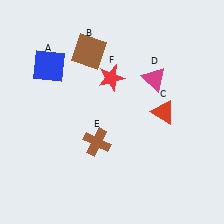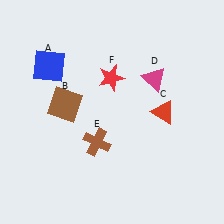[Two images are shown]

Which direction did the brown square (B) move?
The brown square (B) moved down.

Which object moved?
The brown square (B) moved down.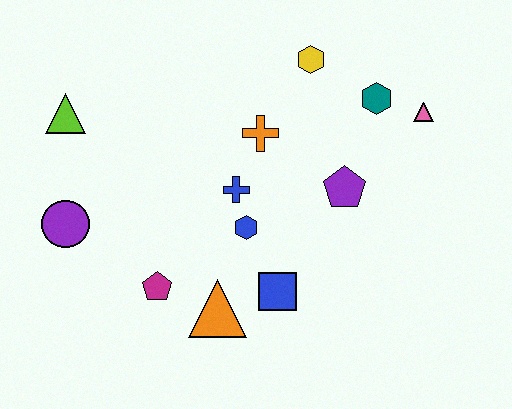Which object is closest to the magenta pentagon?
The orange triangle is closest to the magenta pentagon.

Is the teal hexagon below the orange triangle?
No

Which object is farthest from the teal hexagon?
The purple circle is farthest from the teal hexagon.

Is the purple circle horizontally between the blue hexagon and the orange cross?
No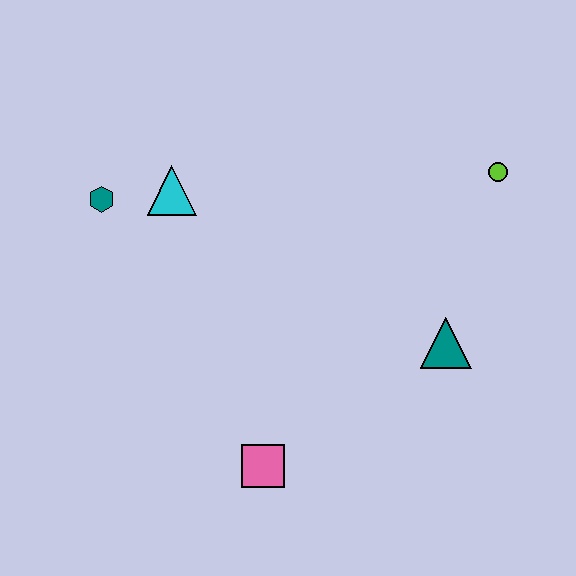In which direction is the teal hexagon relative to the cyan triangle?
The teal hexagon is to the left of the cyan triangle.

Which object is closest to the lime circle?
The teal triangle is closest to the lime circle.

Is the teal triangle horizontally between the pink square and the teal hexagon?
No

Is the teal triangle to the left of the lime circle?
Yes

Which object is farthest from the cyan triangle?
The lime circle is farthest from the cyan triangle.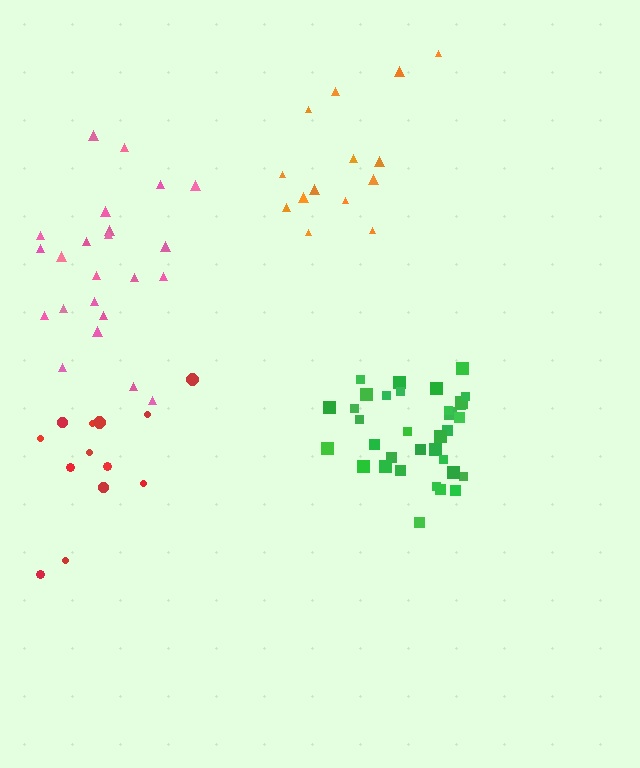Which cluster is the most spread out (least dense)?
Red.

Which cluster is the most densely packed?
Green.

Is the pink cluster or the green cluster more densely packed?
Green.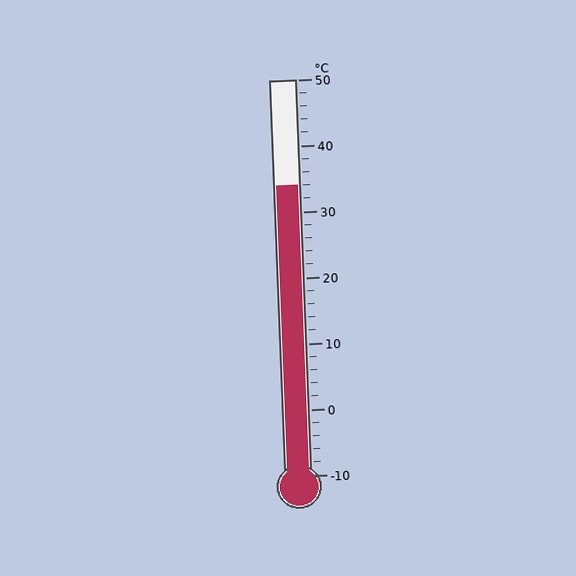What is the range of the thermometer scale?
The thermometer scale ranges from -10°C to 50°C.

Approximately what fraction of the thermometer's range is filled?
The thermometer is filled to approximately 75% of its range.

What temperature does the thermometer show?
The thermometer shows approximately 34°C.